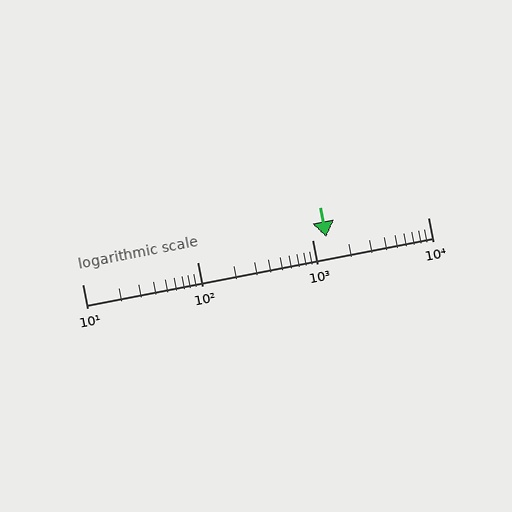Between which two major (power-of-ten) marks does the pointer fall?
The pointer is between 1000 and 10000.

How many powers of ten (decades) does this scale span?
The scale spans 3 decades, from 10 to 10000.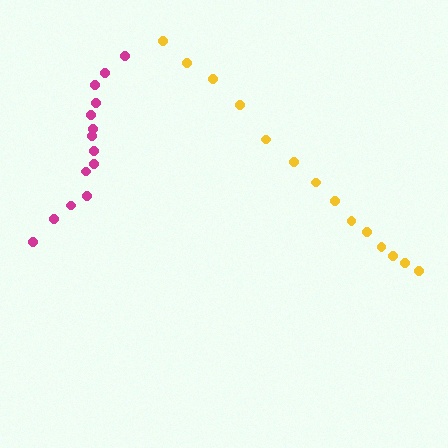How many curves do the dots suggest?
There are 2 distinct paths.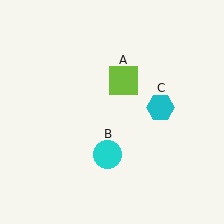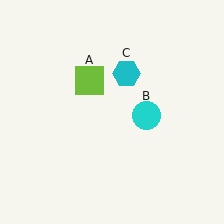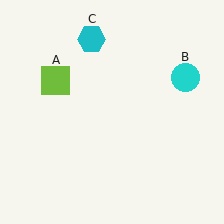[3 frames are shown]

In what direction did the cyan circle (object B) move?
The cyan circle (object B) moved up and to the right.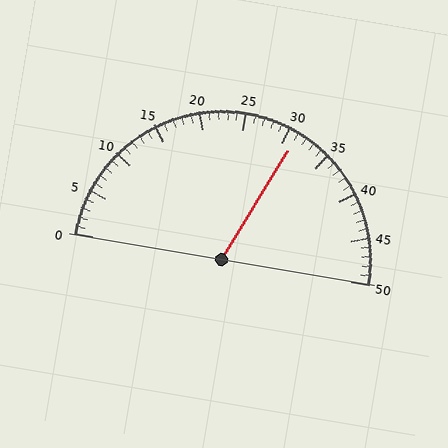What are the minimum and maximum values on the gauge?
The gauge ranges from 0 to 50.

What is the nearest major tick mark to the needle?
The nearest major tick mark is 30.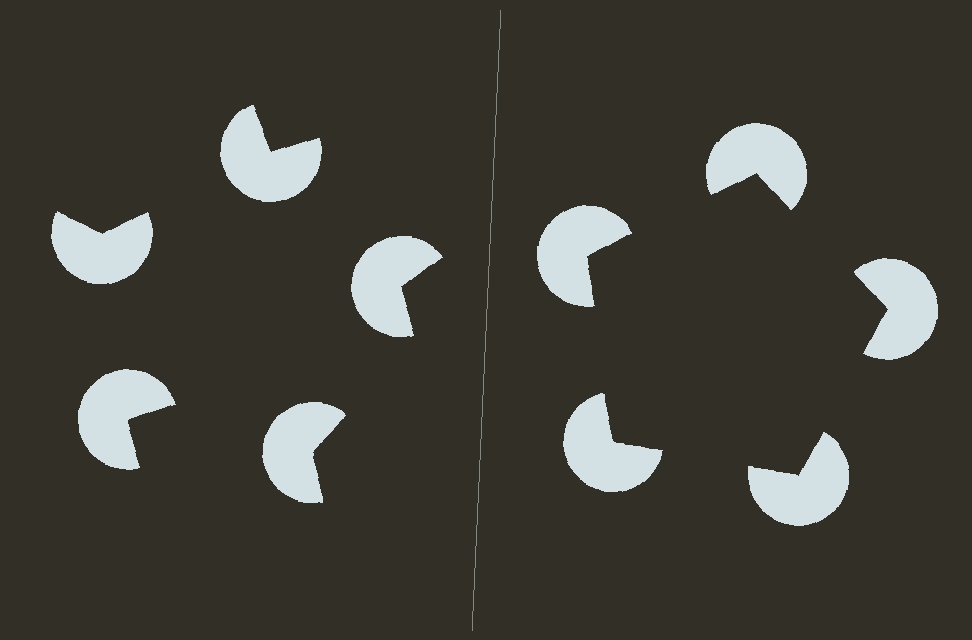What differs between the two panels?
The pac-man discs are positioned identically on both sides; only the wedge orientations differ. On the right they align to a pentagon; on the left they are misaligned.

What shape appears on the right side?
An illusory pentagon.